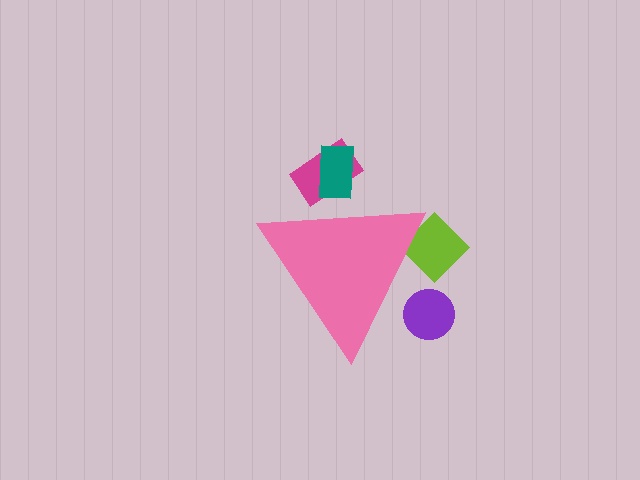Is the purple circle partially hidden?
Yes, the purple circle is partially hidden behind the pink triangle.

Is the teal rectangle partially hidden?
Yes, the teal rectangle is partially hidden behind the pink triangle.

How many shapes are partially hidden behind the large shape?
4 shapes are partially hidden.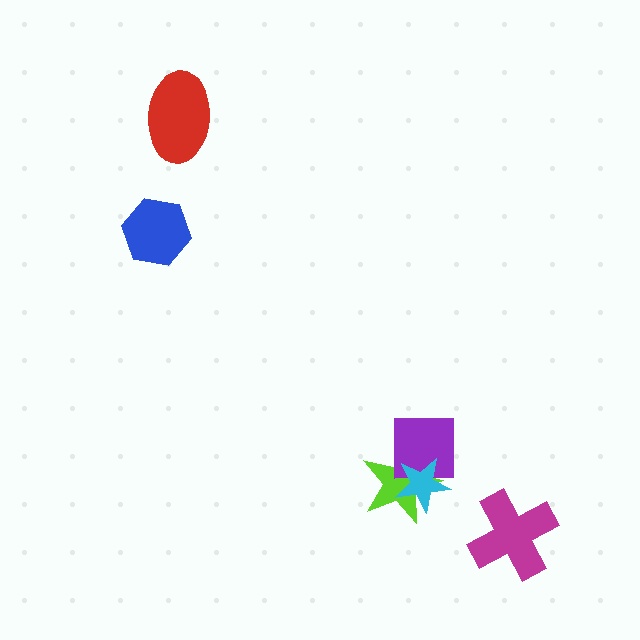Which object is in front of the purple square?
The cyan star is in front of the purple square.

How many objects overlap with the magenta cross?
0 objects overlap with the magenta cross.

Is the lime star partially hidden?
Yes, it is partially covered by another shape.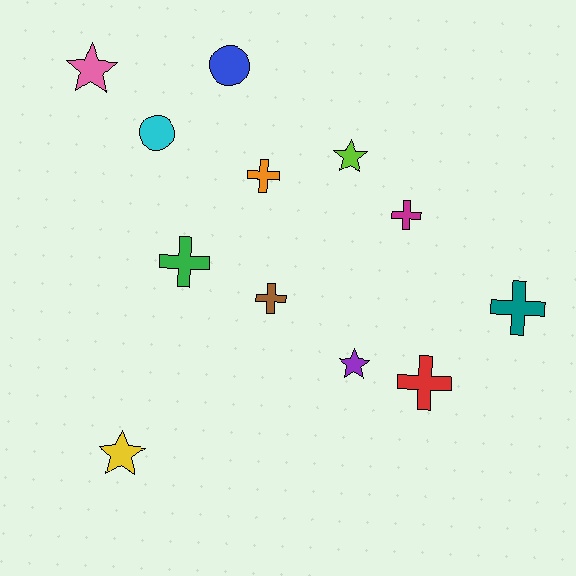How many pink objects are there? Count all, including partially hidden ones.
There is 1 pink object.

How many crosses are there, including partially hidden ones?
There are 6 crosses.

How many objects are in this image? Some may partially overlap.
There are 12 objects.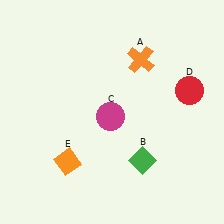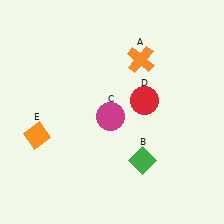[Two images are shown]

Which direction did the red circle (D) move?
The red circle (D) moved left.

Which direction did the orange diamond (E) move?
The orange diamond (E) moved left.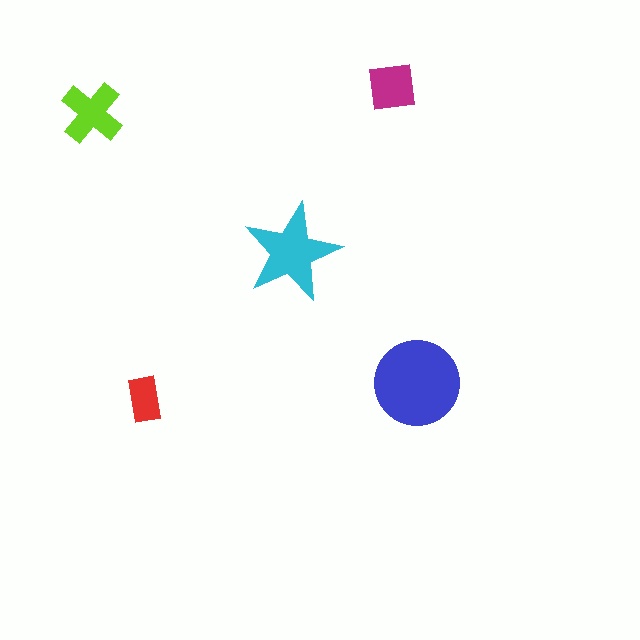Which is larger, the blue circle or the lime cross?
The blue circle.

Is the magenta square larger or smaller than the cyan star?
Smaller.